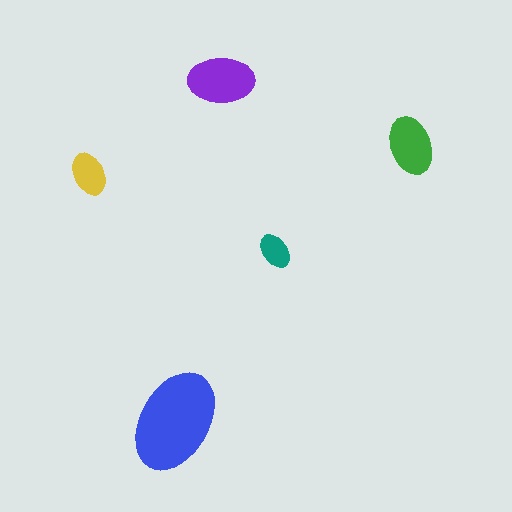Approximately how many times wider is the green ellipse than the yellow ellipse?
About 1.5 times wider.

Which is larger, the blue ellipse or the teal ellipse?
The blue one.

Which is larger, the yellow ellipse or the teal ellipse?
The yellow one.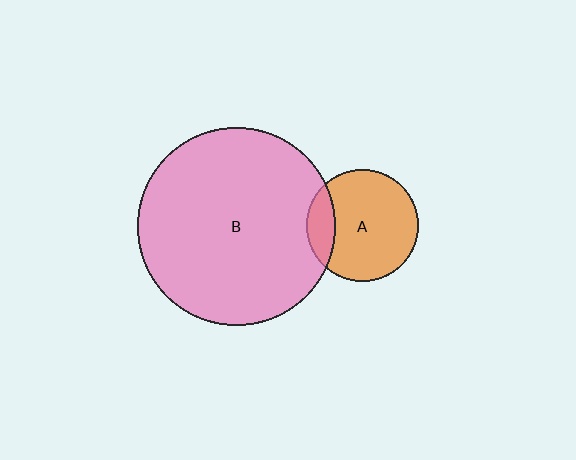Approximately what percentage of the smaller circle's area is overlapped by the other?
Approximately 15%.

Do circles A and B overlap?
Yes.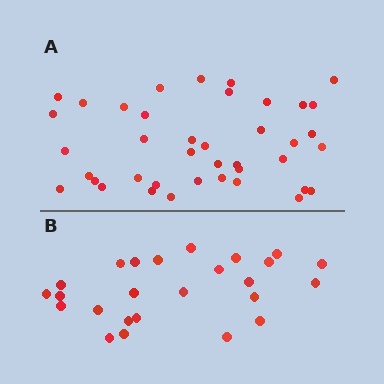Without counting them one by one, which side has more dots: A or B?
Region A (the top region) has more dots.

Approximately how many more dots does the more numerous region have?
Region A has approximately 15 more dots than region B.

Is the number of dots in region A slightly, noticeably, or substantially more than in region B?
Region A has substantially more. The ratio is roughly 1.6 to 1.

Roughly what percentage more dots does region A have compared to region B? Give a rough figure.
About 60% more.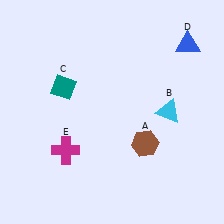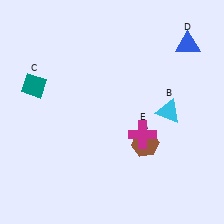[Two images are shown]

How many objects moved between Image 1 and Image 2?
2 objects moved between the two images.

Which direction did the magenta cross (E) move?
The magenta cross (E) moved right.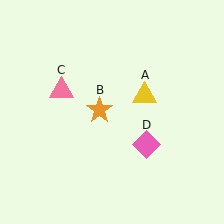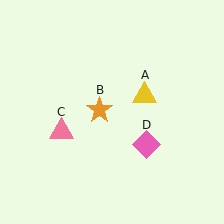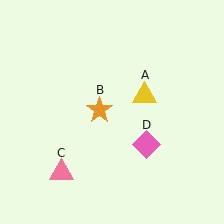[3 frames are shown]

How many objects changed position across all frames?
1 object changed position: pink triangle (object C).